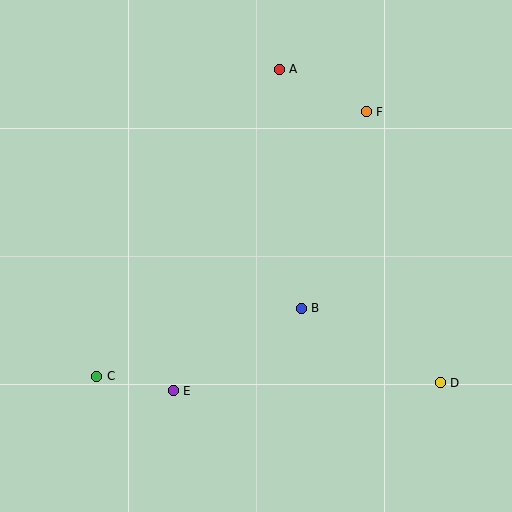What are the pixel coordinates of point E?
Point E is at (173, 391).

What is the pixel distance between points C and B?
The distance between C and B is 215 pixels.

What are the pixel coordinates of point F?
Point F is at (366, 112).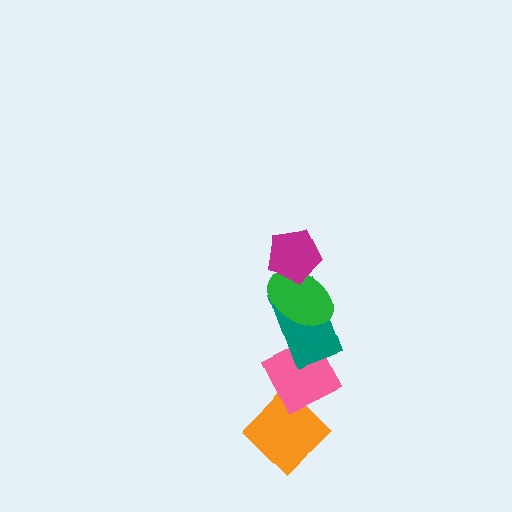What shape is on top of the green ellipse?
The magenta pentagon is on top of the green ellipse.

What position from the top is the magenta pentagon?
The magenta pentagon is 1st from the top.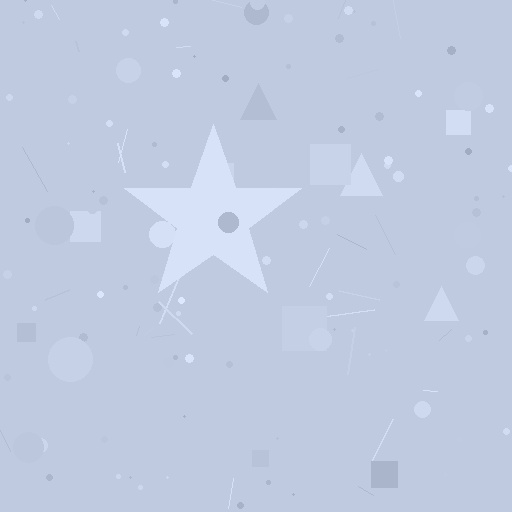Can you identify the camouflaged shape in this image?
The camouflaged shape is a star.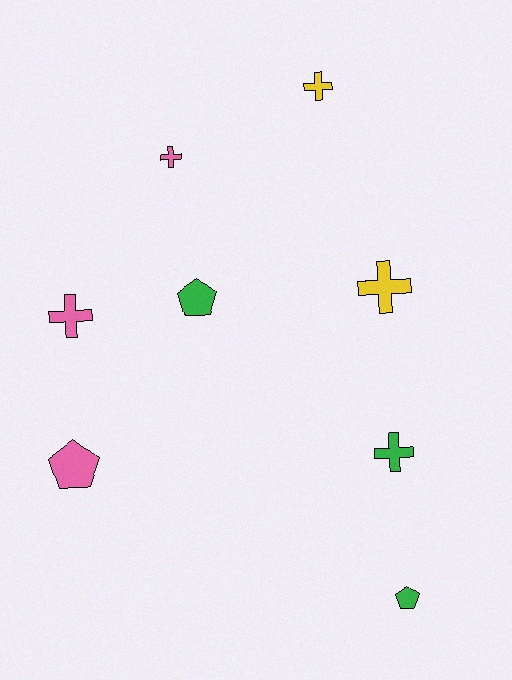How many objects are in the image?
There are 8 objects.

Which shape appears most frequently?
Cross, with 5 objects.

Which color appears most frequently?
Pink, with 3 objects.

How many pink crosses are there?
There are 2 pink crosses.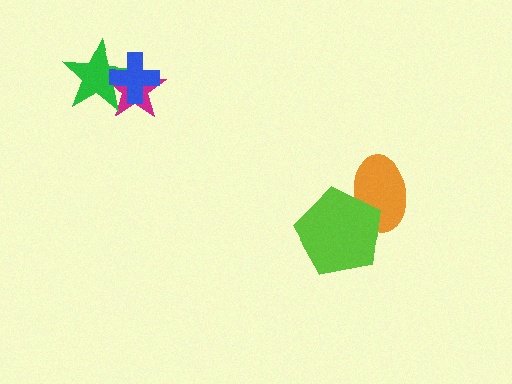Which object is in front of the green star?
The blue cross is in front of the green star.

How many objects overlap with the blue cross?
2 objects overlap with the blue cross.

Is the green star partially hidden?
Yes, it is partially covered by another shape.